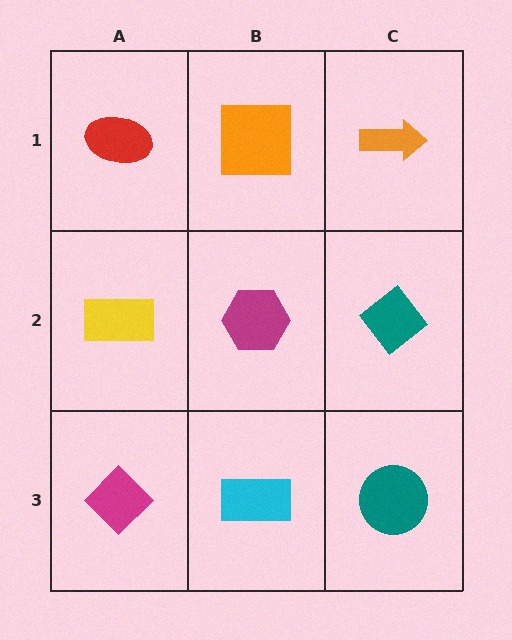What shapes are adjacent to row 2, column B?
An orange square (row 1, column B), a cyan rectangle (row 3, column B), a yellow rectangle (row 2, column A), a teal diamond (row 2, column C).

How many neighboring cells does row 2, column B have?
4.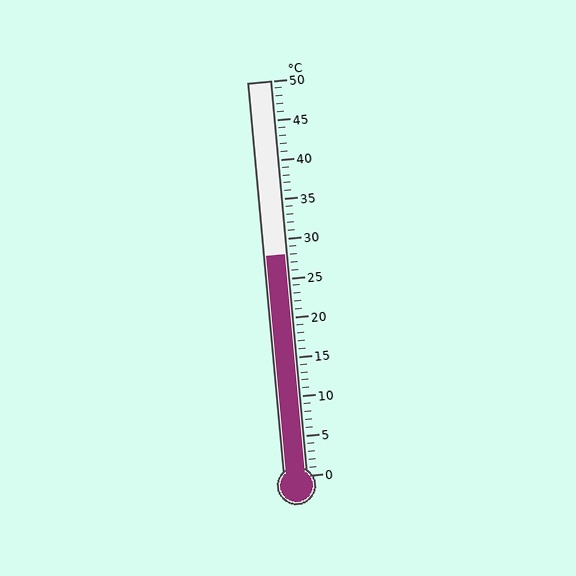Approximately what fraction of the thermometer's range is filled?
The thermometer is filled to approximately 55% of its range.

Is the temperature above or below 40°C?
The temperature is below 40°C.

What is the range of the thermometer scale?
The thermometer scale ranges from 0°C to 50°C.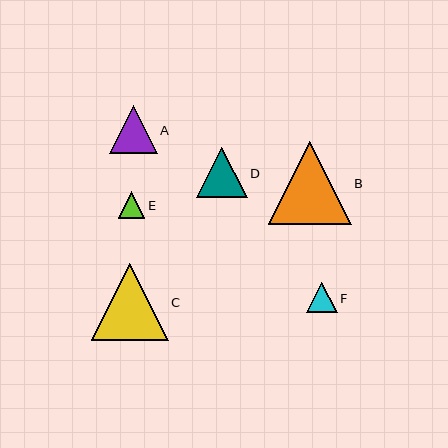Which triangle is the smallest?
Triangle E is the smallest with a size of approximately 26 pixels.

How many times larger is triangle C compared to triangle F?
Triangle C is approximately 2.5 times the size of triangle F.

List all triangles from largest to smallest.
From largest to smallest: B, C, D, A, F, E.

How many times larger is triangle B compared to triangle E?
Triangle B is approximately 3.2 times the size of triangle E.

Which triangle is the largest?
Triangle B is the largest with a size of approximately 83 pixels.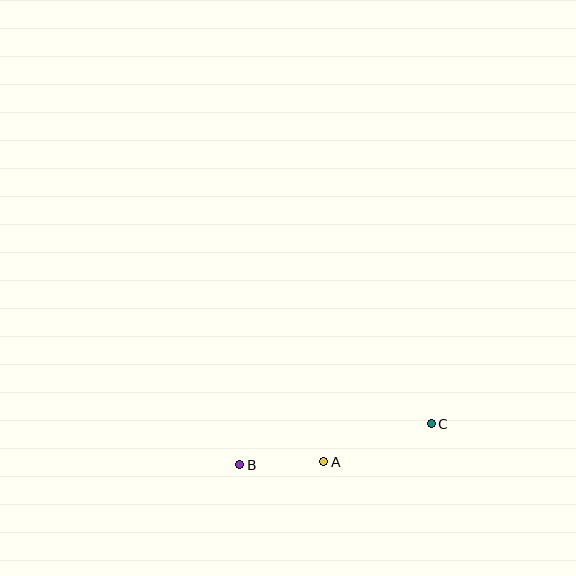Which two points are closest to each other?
Points A and B are closest to each other.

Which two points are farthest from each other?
Points B and C are farthest from each other.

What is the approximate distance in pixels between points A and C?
The distance between A and C is approximately 114 pixels.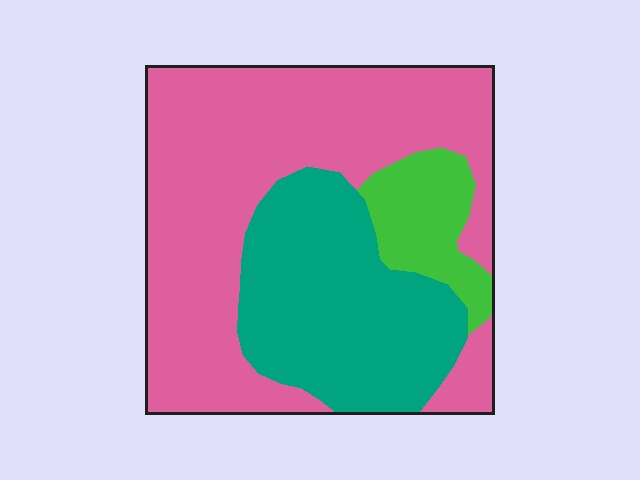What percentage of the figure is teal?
Teal takes up between a sixth and a third of the figure.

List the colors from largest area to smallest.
From largest to smallest: pink, teal, green.